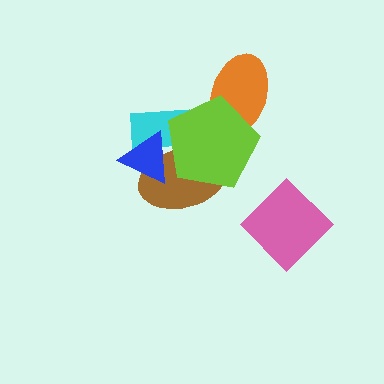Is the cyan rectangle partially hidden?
Yes, it is partially covered by another shape.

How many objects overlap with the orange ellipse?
1 object overlaps with the orange ellipse.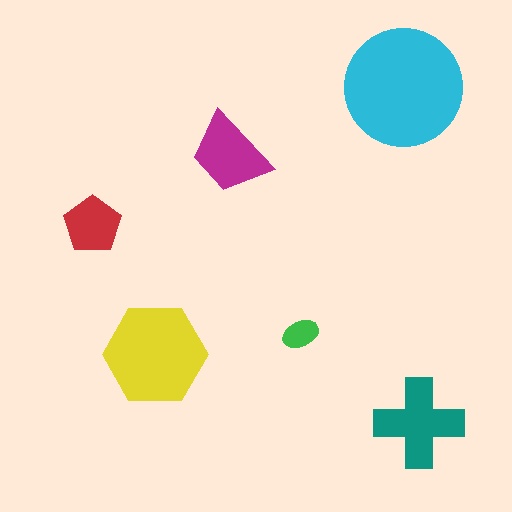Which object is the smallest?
The green ellipse.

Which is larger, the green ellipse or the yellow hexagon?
The yellow hexagon.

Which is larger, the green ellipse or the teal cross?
The teal cross.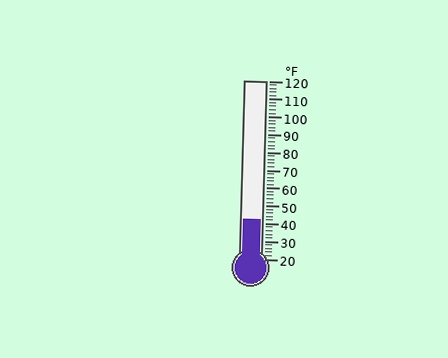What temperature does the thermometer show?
The thermometer shows approximately 42°F.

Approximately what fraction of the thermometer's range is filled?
The thermometer is filled to approximately 20% of its range.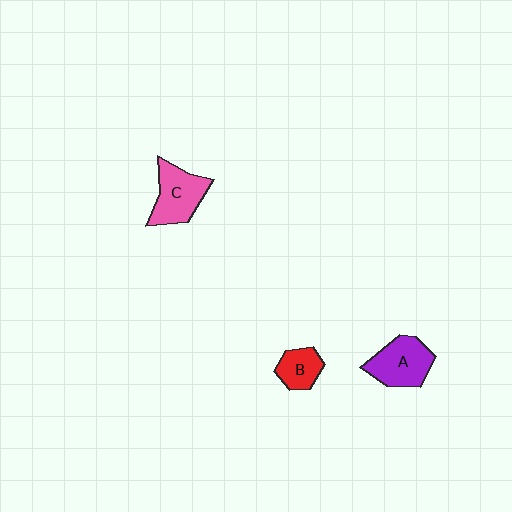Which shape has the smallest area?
Shape B (red).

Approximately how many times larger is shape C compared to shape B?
Approximately 1.7 times.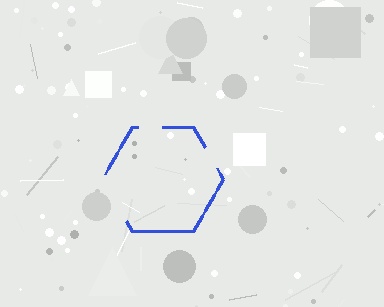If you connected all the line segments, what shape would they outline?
They would outline a hexagon.